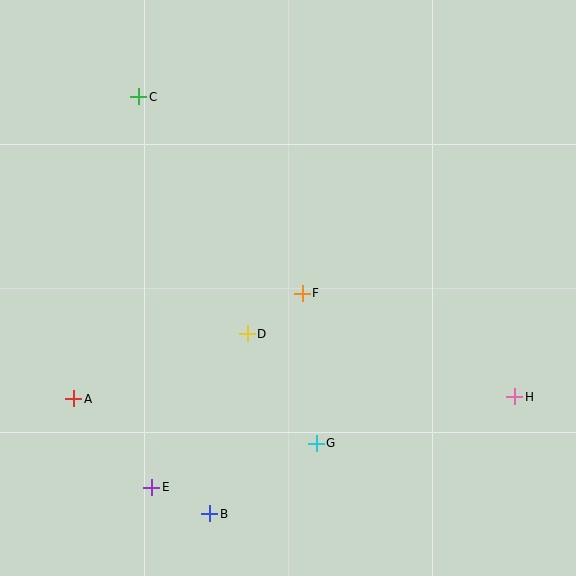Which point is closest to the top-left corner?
Point C is closest to the top-left corner.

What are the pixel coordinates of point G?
Point G is at (316, 443).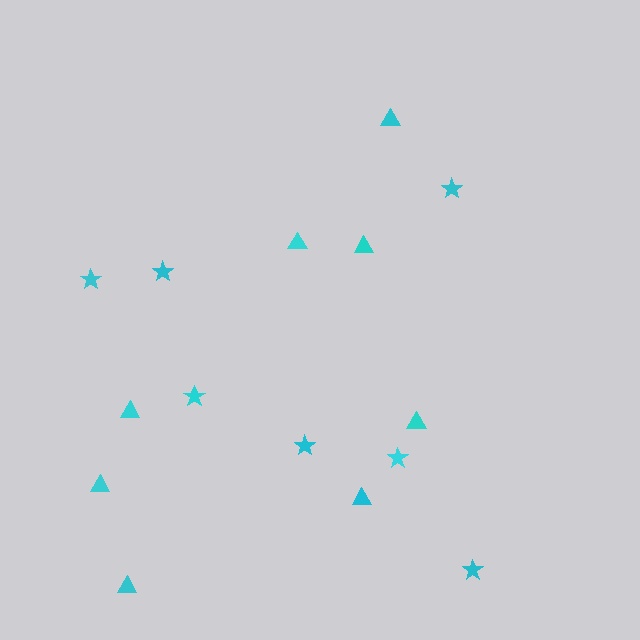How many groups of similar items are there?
There are 2 groups: one group of stars (7) and one group of triangles (8).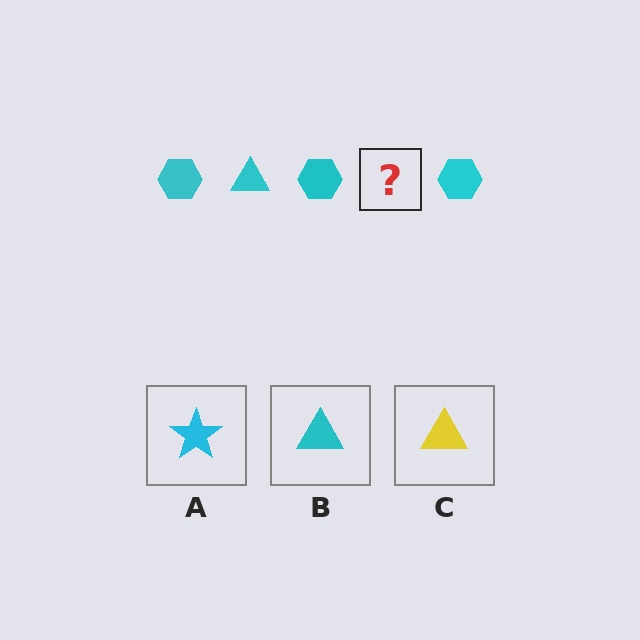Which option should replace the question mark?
Option B.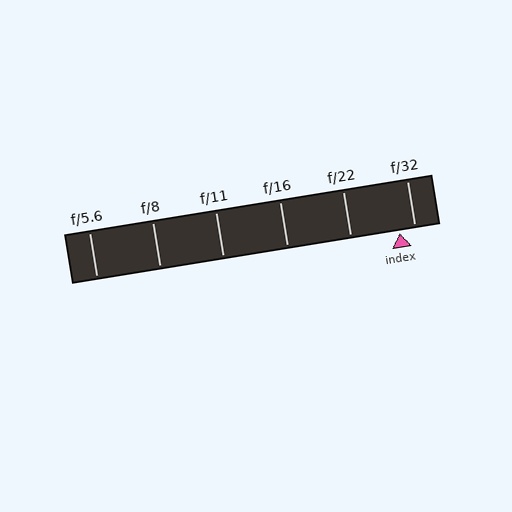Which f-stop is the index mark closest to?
The index mark is closest to f/32.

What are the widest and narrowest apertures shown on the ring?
The widest aperture shown is f/5.6 and the narrowest is f/32.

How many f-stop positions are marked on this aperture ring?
There are 6 f-stop positions marked.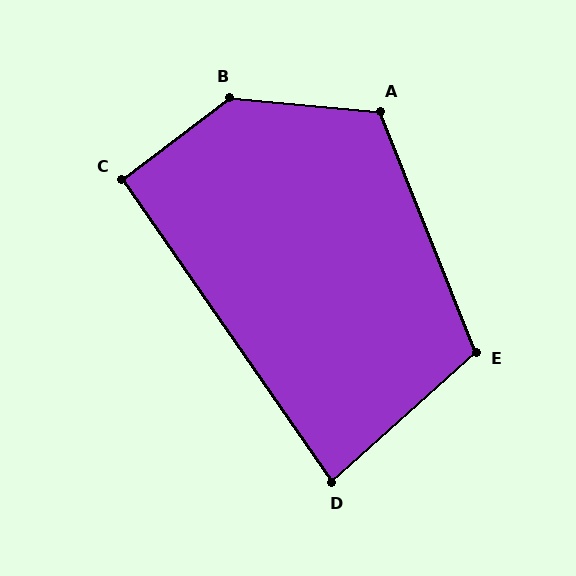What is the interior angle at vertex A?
Approximately 117 degrees (obtuse).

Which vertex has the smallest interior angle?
D, at approximately 83 degrees.